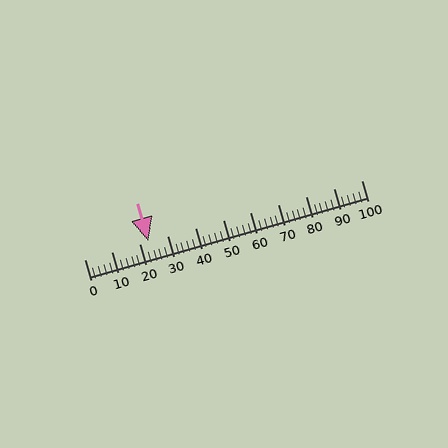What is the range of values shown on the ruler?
The ruler shows values from 0 to 100.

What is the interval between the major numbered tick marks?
The major tick marks are spaced 10 units apart.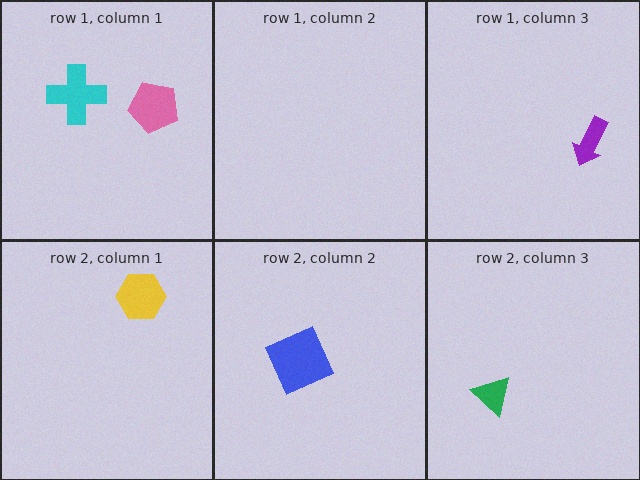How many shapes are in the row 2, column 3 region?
1.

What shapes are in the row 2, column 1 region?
The yellow hexagon.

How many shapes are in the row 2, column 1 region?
1.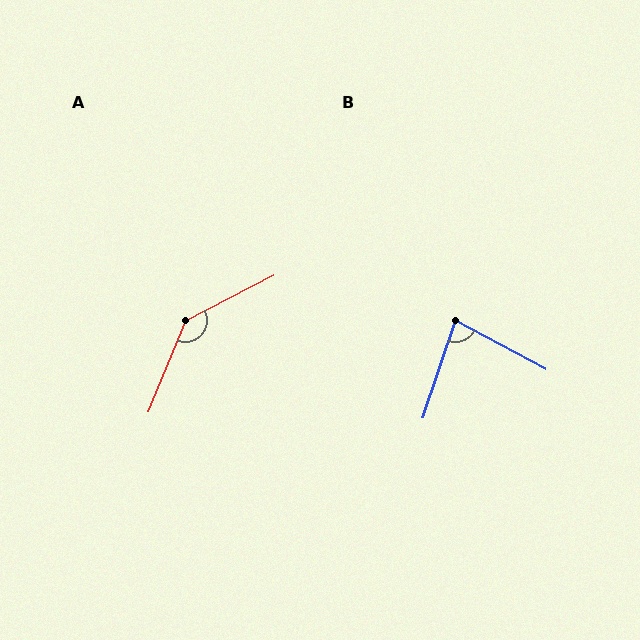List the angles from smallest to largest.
B (80°), A (139°).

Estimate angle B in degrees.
Approximately 80 degrees.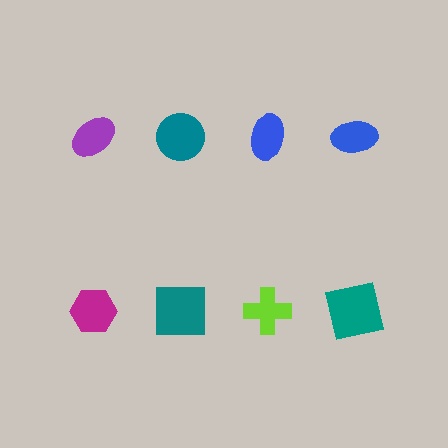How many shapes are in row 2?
4 shapes.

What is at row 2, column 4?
A teal square.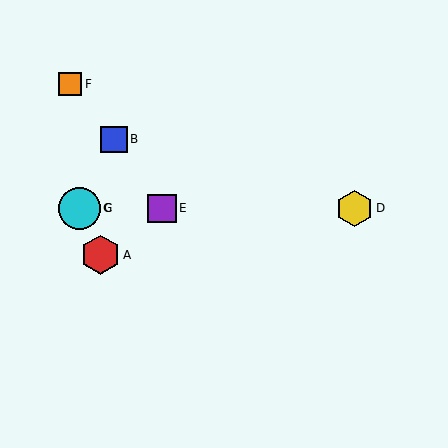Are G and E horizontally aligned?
Yes, both are at y≈208.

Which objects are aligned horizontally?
Objects C, D, E, G are aligned horizontally.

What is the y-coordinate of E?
Object E is at y≈208.